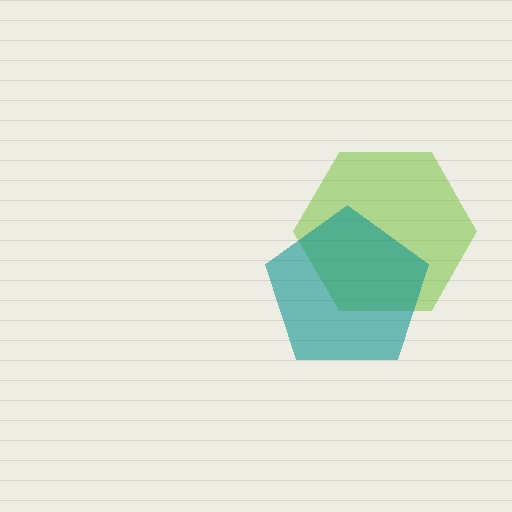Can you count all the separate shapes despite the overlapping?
Yes, there are 2 separate shapes.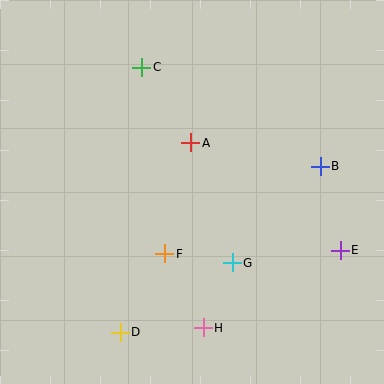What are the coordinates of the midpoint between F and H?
The midpoint between F and H is at (184, 291).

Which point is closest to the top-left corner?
Point C is closest to the top-left corner.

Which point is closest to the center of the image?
Point A at (191, 143) is closest to the center.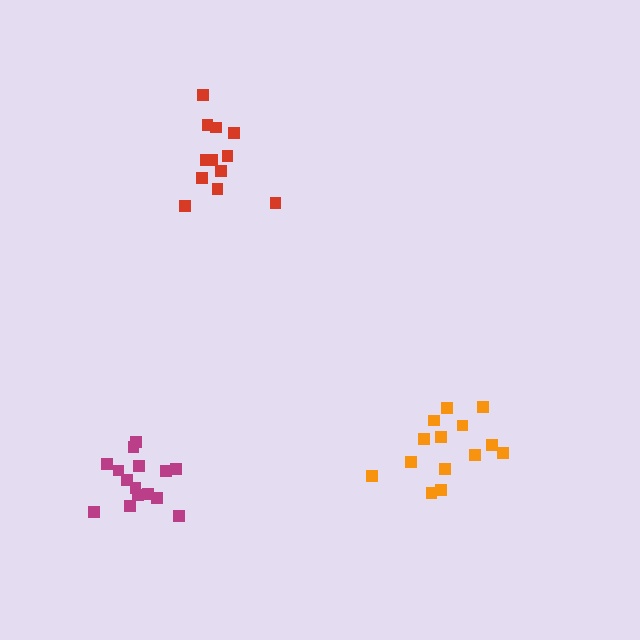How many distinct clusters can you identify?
There are 3 distinct clusters.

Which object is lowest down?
The magenta cluster is bottommost.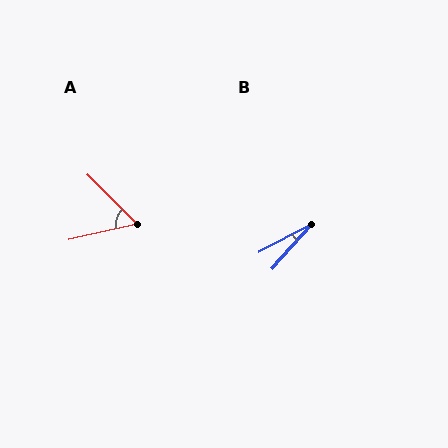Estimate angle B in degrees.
Approximately 20 degrees.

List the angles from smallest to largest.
B (20°), A (58°).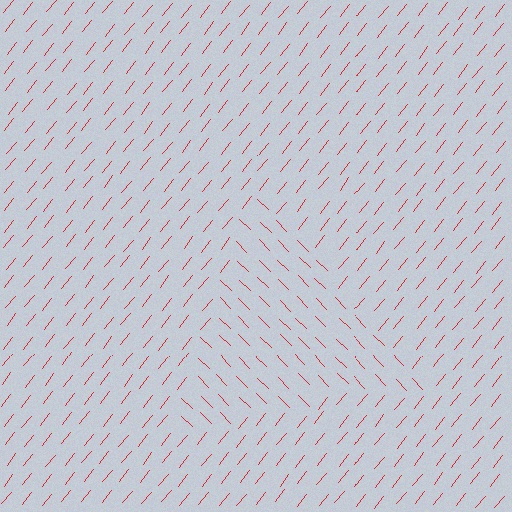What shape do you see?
I see a triangle.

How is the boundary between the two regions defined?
The boundary is defined purely by a change in line orientation (approximately 83 degrees difference). All lines are the same color and thickness.